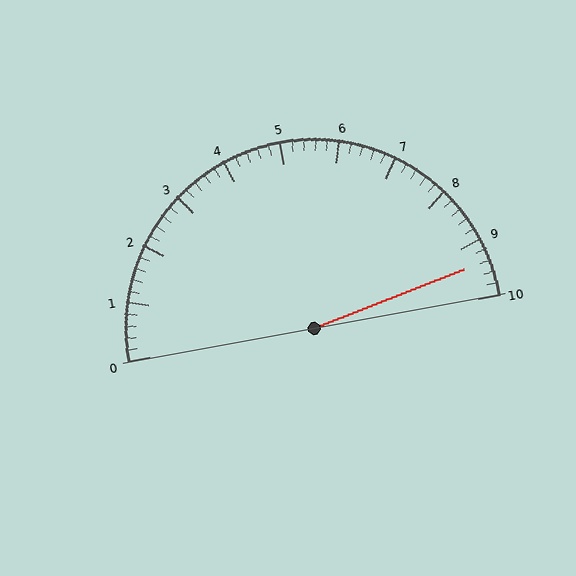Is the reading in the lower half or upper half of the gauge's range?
The reading is in the upper half of the range (0 to 10).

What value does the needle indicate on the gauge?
The needle indicates approximately 9.4.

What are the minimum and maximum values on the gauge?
The gauge ranges from 0 to 10.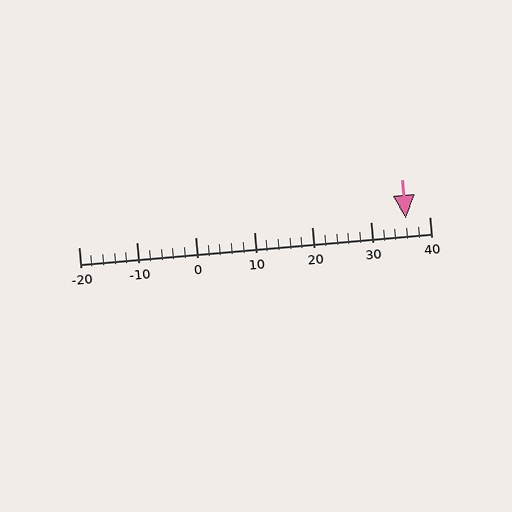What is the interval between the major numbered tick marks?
The major tick marks are spaced 10 units apart.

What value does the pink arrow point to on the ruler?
The pink arrow points to approximately 36.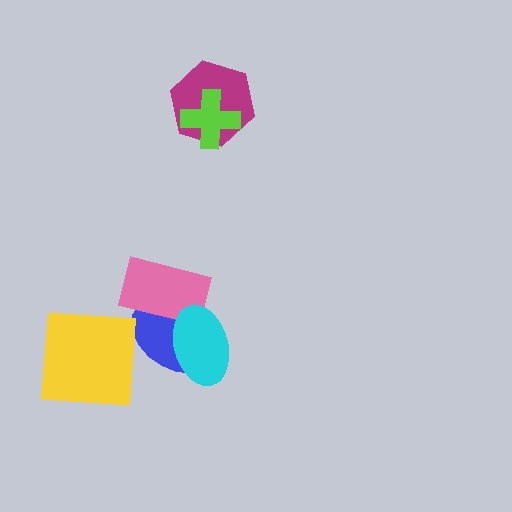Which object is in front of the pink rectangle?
The cyan ellipse is in front of the pink rectangle.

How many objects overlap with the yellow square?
0 objects overlap with the yellow square.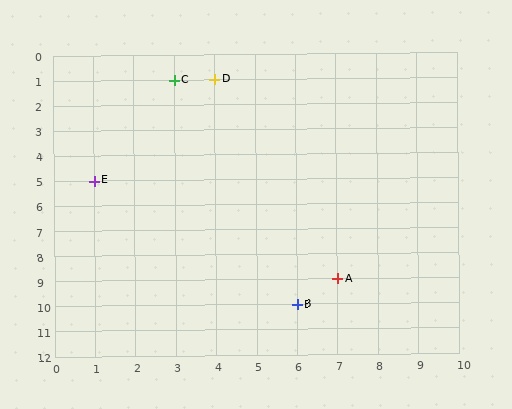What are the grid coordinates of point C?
Point C is at grid coordinates (3, 1).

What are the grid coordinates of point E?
Point E is at grid coordinates (1, 5).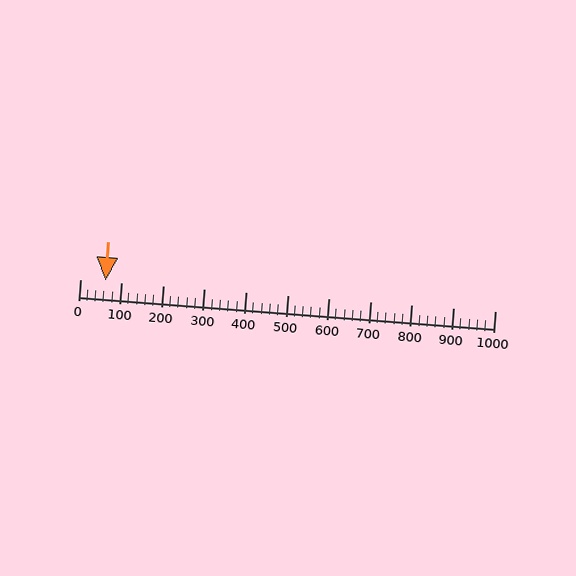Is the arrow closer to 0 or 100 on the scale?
The arrow is closer to 100.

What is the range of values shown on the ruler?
The ruler shows values from 0 to 1000.